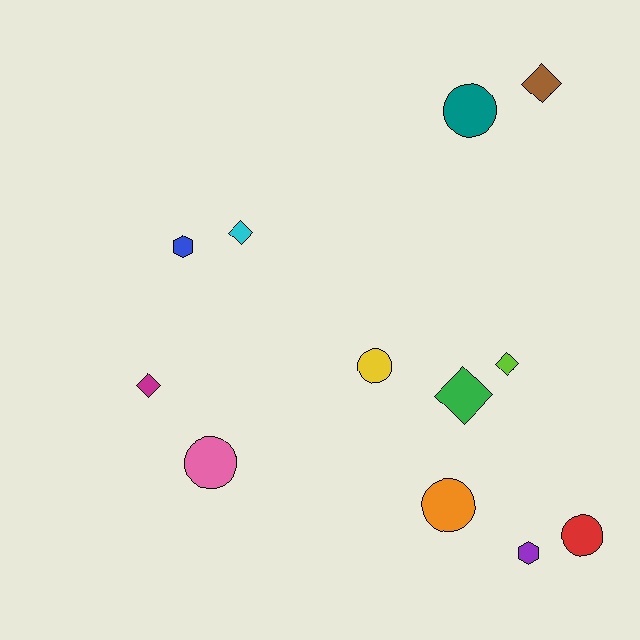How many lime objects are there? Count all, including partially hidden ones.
There is 1 lime object.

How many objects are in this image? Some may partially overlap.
There are 12 objects.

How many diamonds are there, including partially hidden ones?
There are 5 diamonds.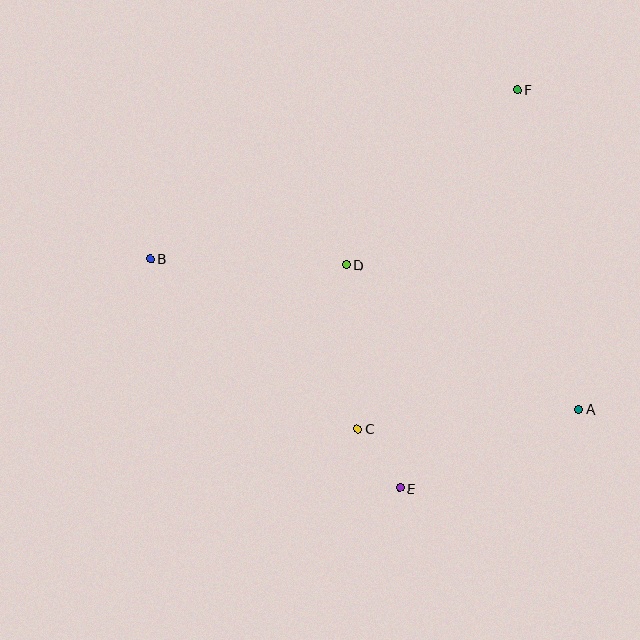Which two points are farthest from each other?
Points A and B are farthest from each other.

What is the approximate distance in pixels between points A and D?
The distance between A and D is approximately 274 pixels.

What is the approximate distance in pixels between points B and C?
The distance between B and C is approximately 268 pixels.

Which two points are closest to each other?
Points C and E are closest to each other.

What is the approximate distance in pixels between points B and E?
The distance between B and E is approximately 339 pixels.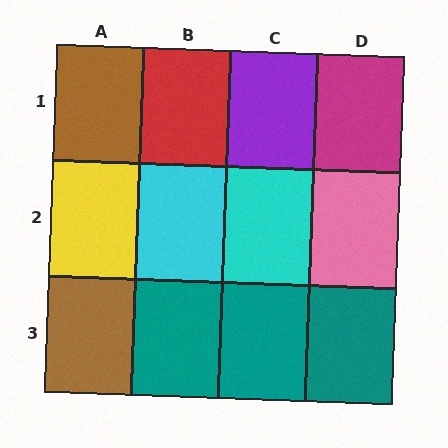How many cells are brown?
2 cells are brown.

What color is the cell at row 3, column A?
Brown.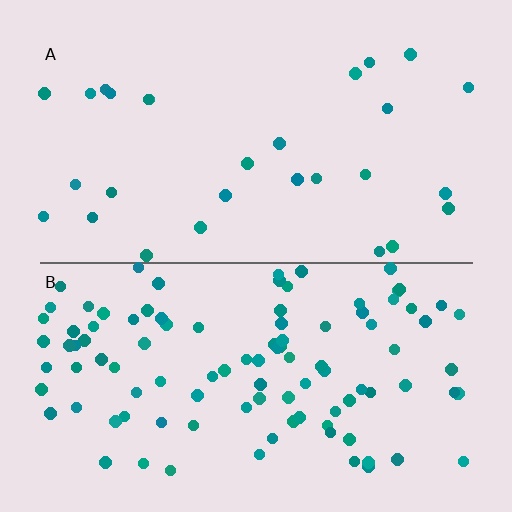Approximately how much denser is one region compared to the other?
Approximately 3.6× — region B over region A.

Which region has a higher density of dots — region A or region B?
B (the bottom).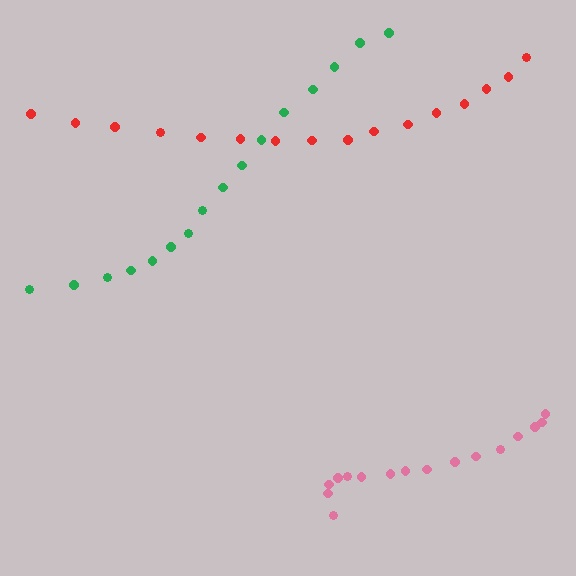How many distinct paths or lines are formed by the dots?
There are 3 distinct paths.